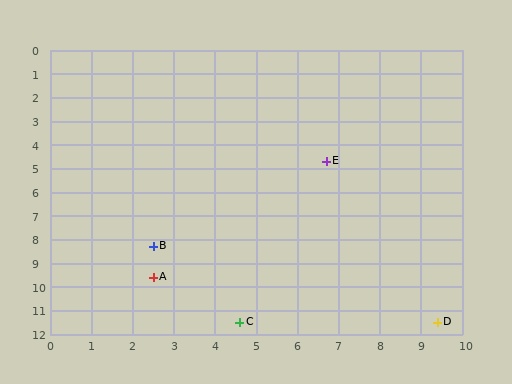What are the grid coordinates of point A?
Point A is at approximately (2.5, 9.6).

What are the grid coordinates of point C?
Point C is at approximately (4.6, 11.5).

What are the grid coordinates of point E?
Point E is at approximately (6.7, 4.7).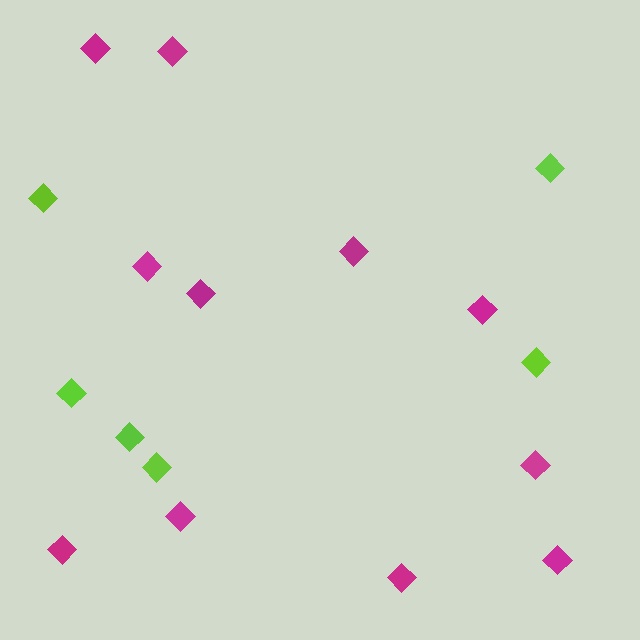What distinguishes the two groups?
There are 2 groups: one group of lime diamonds (6) and one group of magenta diamonds (11).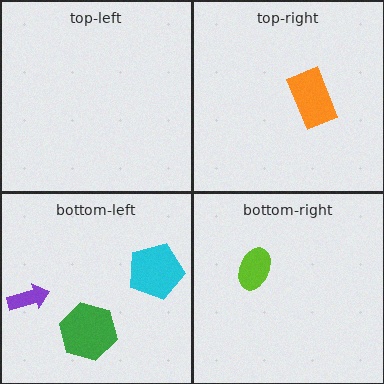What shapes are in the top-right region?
The orange rectangle.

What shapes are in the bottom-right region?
The lime ellipse.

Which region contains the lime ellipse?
The bottom-right region.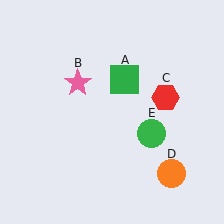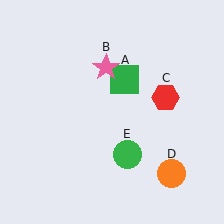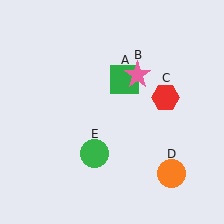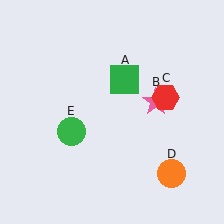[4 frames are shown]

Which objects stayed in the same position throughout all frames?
Green square (object A) and red hexagon (object C) and orange circle (object D) remained stationary.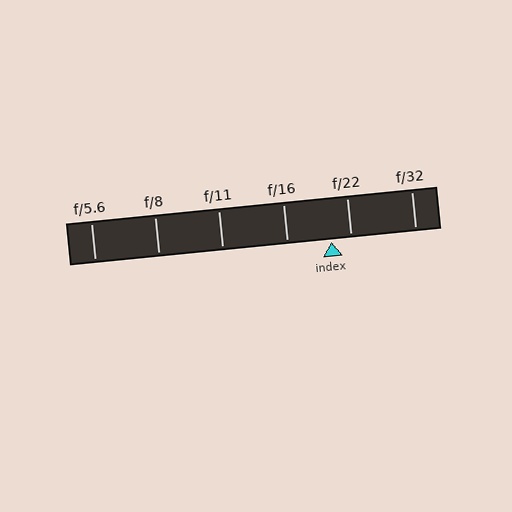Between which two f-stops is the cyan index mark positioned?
The index mark is between f/16 and f/22.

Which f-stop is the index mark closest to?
The index mark is closest to f/22.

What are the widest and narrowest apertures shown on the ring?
The widest aperture shown is f/5.6 and the narrowest is f/32.